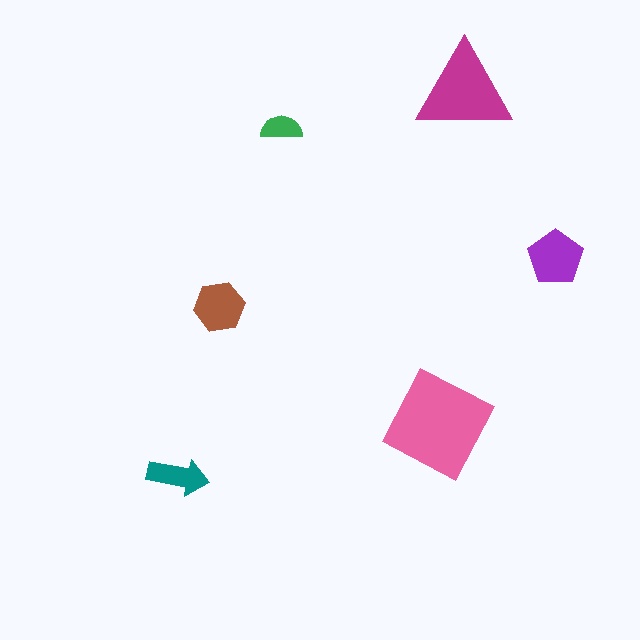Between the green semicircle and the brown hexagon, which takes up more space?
The brown hexagon.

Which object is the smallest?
The green semicircle.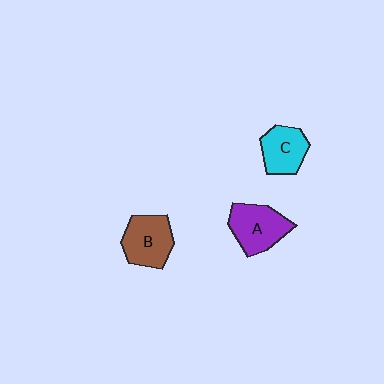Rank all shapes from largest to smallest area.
From largest to smallest: A (purple), B (brown), C (cyan).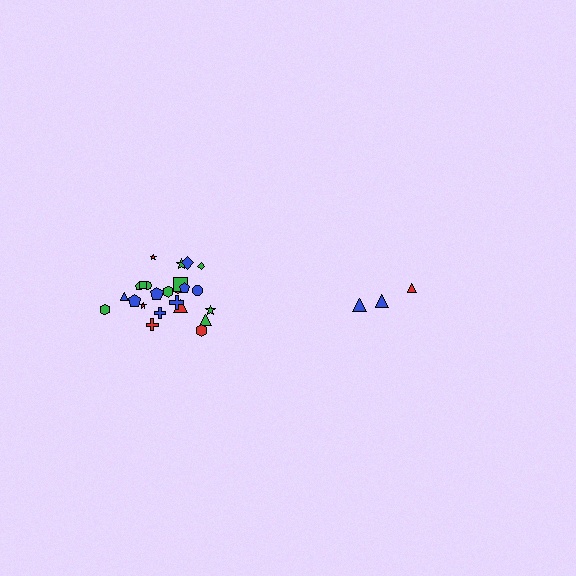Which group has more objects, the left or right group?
The left group.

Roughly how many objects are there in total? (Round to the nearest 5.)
Roughly 30 objects in total.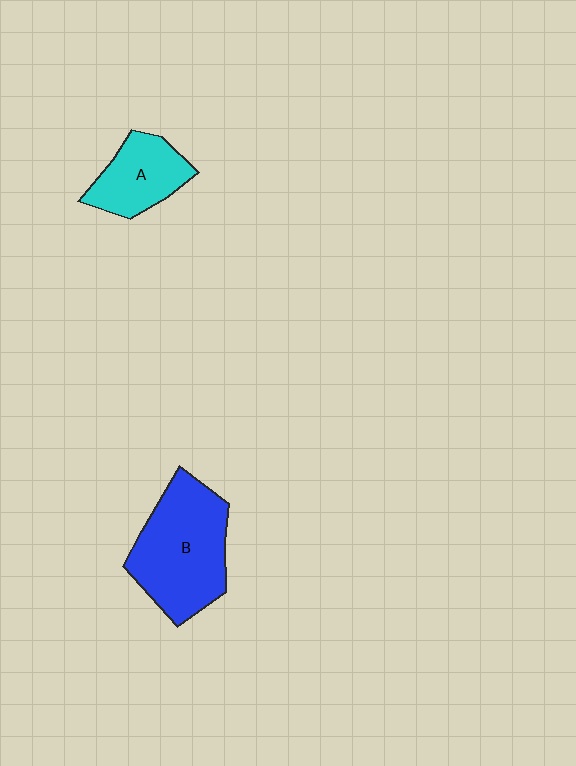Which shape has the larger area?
Shape B (blue).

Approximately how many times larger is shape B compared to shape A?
Approximately 1.8 times.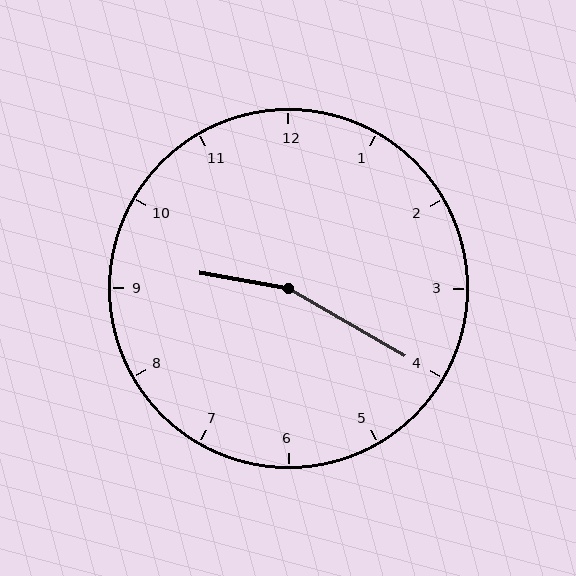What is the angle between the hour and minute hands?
Approximately 160 degrees.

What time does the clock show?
9:20.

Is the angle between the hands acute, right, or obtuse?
It is obtuse.